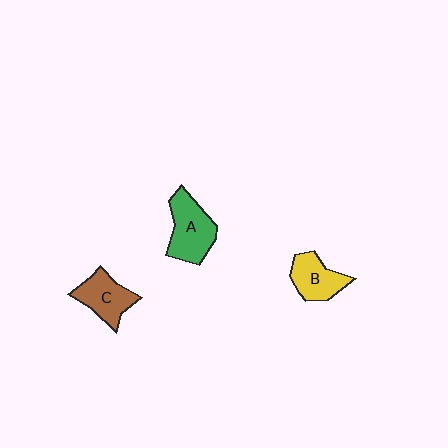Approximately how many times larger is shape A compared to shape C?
Approximately 1.2 times.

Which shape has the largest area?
Shape A (green).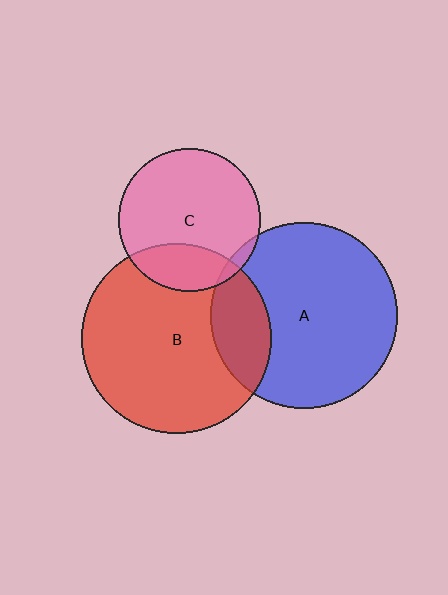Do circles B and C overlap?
Yes.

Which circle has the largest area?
Circle B (red).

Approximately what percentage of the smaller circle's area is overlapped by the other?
Approximately 25%.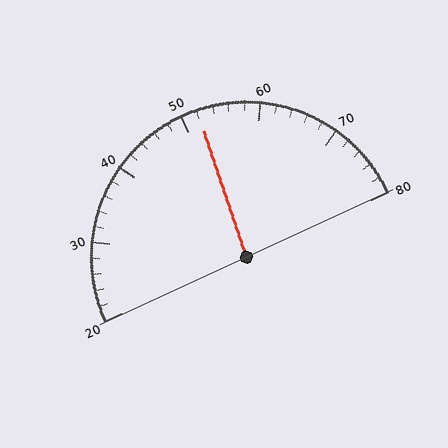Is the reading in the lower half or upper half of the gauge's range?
The reading is in the upper half of the range (20 to 80).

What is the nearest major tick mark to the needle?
The nearest major tick mark is 50.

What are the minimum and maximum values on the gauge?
The gauge ranges from 20 to 80.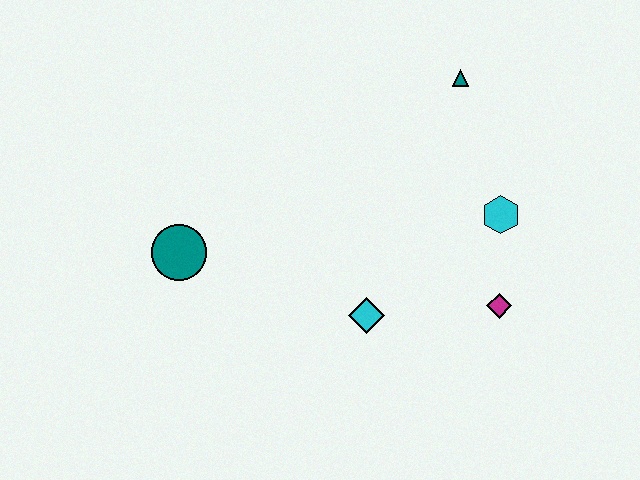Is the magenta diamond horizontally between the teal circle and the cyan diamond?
No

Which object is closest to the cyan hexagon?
The magenta diamond is closest to the cyan hexagon.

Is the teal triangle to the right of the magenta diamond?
No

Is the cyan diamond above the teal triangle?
No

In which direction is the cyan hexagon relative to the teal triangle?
The cyan hexagon is below the teal triangle.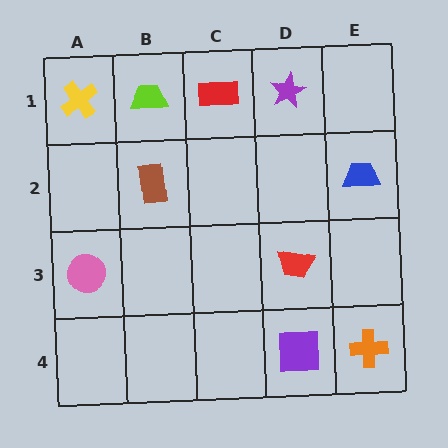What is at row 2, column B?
A brown rectangle.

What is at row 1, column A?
A yellow cross.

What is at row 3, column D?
A red trapezoid.